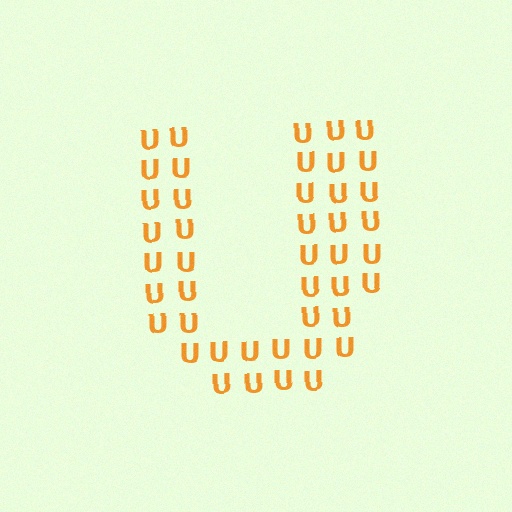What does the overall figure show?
The overall figure shows the letter U.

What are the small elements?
The small elements are letter U's.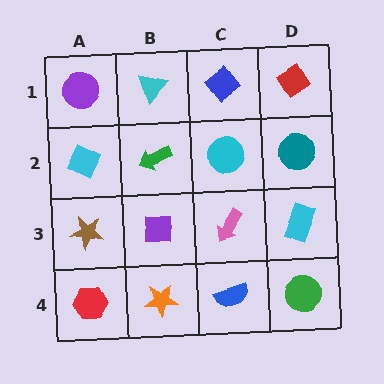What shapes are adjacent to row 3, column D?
A teal circle (row 2, column D), a green circle (row 4, column D), a pink arrow (row 3, column C).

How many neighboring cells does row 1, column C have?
3.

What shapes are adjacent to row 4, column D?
A cyan rectangle (row 3, column D), a blue semicircle (row 4, column C).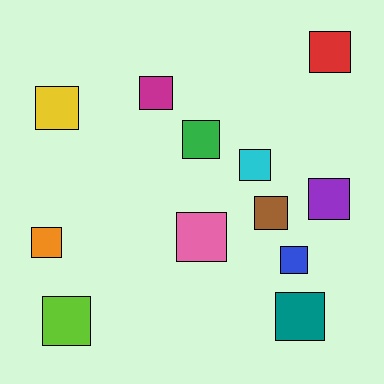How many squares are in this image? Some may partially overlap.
There are 12 squares.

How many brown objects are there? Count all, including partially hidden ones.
There is 1 brown object.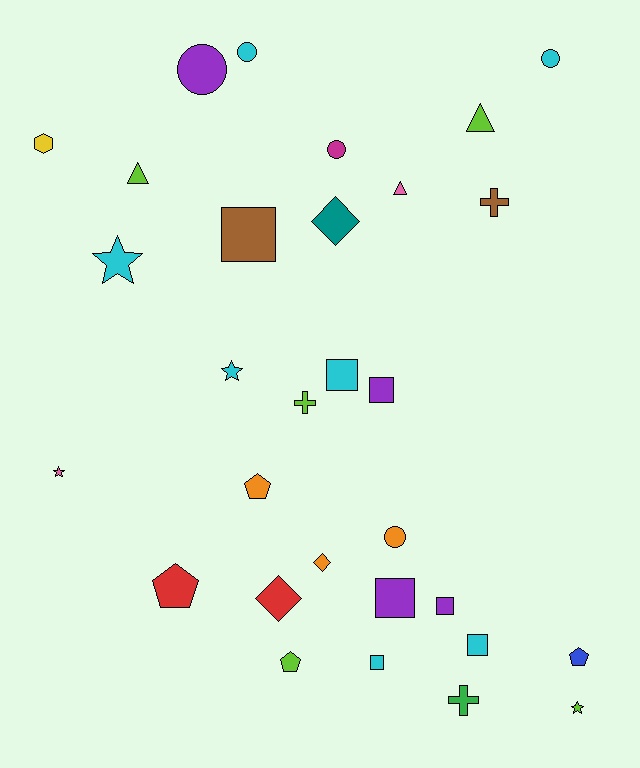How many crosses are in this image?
There are 3 crosses.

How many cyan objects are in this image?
There are 7 cyan objects.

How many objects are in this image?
There are 30 objects.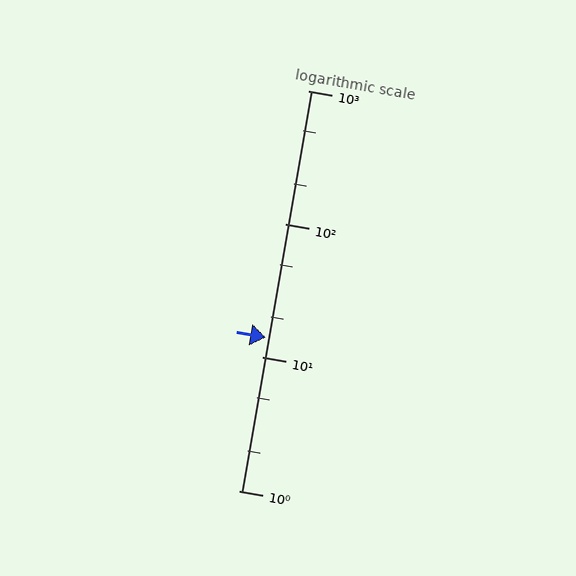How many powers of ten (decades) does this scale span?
The scale spans 3 decades, from 1 to 1000.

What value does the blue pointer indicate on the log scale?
The pointer indicates approximately 14.